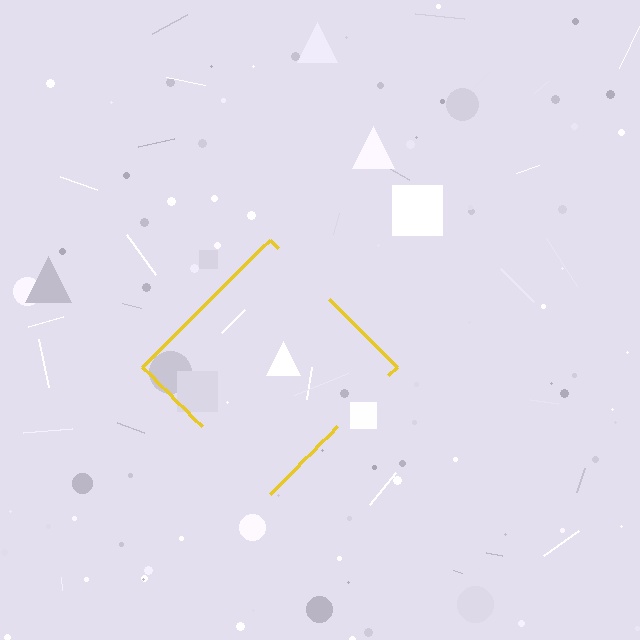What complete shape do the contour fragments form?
The contour fragments form a diamond.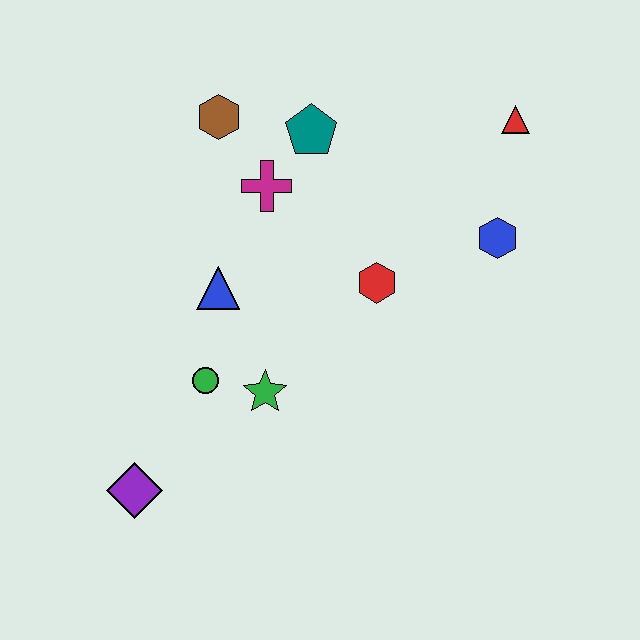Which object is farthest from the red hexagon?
The purple diamond is farthest from the red hexagon.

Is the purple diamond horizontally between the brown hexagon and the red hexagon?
No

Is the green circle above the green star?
Yes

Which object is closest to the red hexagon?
The blue hexagon is closest to the red hexagon.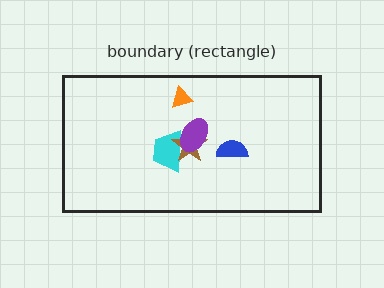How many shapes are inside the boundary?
5 inside, 0 outside.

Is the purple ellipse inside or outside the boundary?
Inside.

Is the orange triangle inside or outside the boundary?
Inside.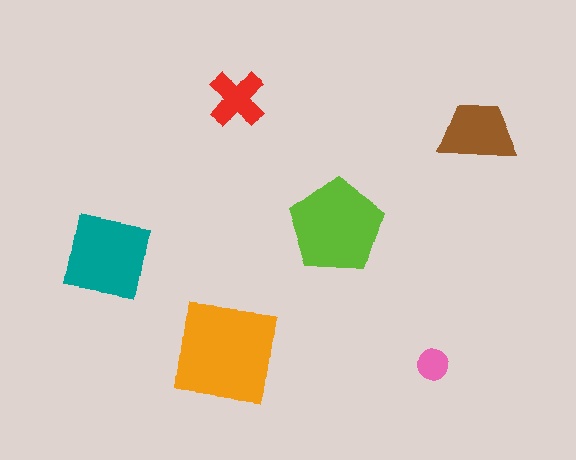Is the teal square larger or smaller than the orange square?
Smaller.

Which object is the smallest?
The pink circle.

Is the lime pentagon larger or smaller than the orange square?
Smaller.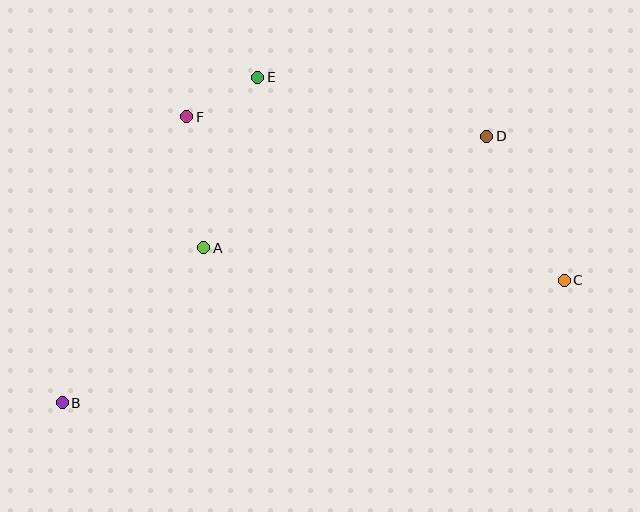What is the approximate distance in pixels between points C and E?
The distance between C and E is approximately 368 pixels.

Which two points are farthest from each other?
Points B and C are farthest from each other.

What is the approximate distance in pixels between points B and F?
The distance between B and F is approximately 312 pixels.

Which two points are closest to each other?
Points E and F are closest to each other.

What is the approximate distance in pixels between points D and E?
The distance between D and E is approximately 236 pixels.